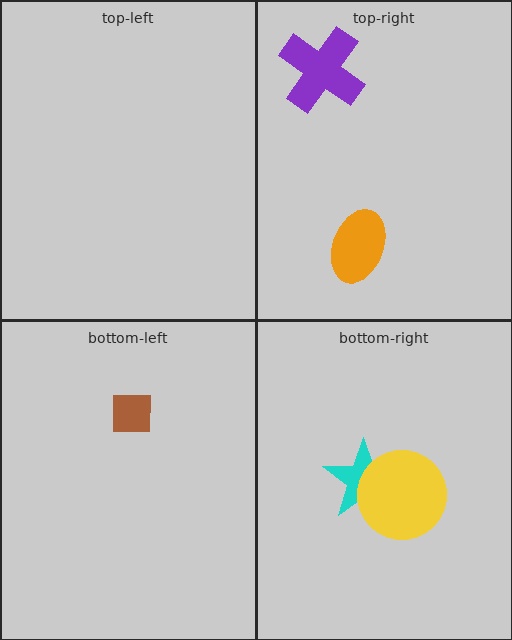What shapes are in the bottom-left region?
The brown square.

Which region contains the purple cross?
The top-right region.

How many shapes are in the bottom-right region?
2.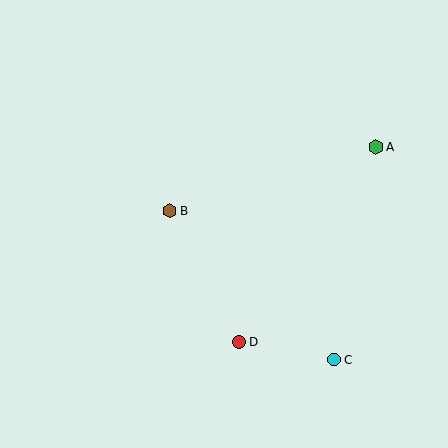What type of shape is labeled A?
Shape A is a green hexagon.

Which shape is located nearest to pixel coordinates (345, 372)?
The cyan circle (labeled C) at (334, 360) is nearest to that location.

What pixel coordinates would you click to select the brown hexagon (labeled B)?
Click at (170, 211) to select the brown hexagon B.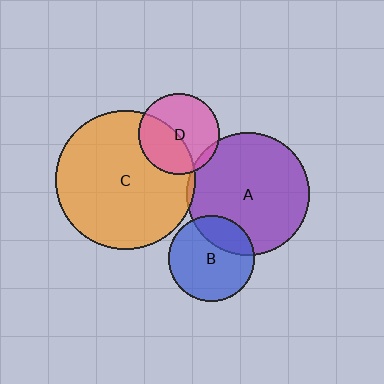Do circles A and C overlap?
Yes.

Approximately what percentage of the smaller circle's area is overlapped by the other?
Approximately 5%.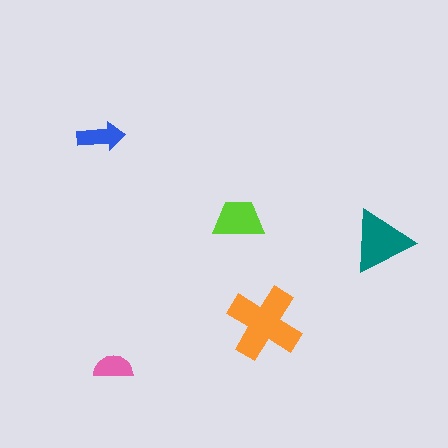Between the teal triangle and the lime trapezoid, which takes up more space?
The teal triangle.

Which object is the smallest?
The pink semicircle.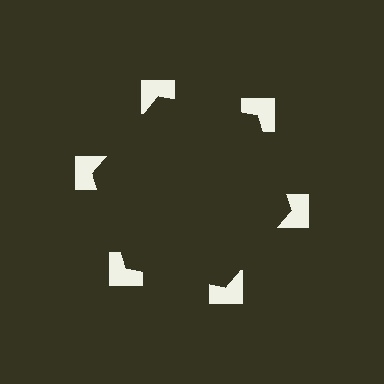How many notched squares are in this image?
There are 6 — one at each vertex of the illusory hexagon.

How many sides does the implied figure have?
6 sides.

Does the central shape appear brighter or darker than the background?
It typically appears slightly darker than the background, even though no actual brightness change is drawn.